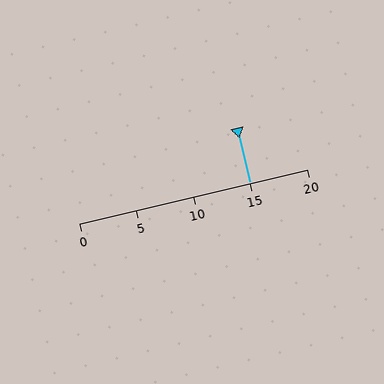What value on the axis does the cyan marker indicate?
The marker indicates approximately 15.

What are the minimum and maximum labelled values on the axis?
The axis runs from 0 to 20.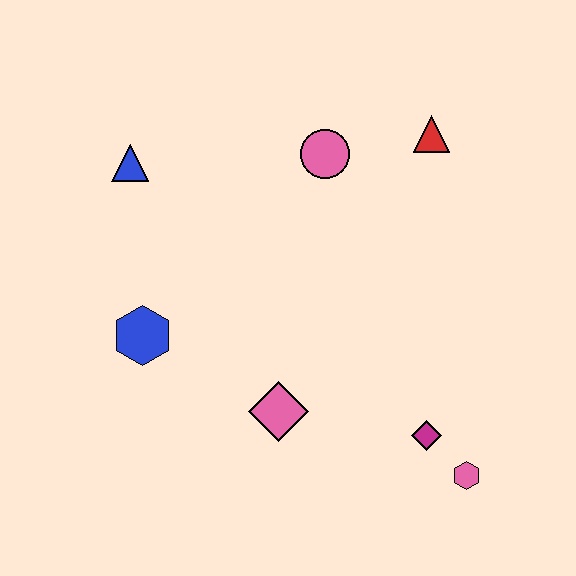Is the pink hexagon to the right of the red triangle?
Yes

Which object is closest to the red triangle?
The pink circle is closest to the red triangle.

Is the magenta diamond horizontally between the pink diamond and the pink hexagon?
Yes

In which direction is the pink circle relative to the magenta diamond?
The pink circle is above the magenta diamond.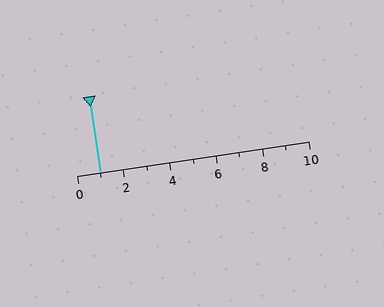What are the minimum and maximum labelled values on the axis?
The axis runs from 0 to 10.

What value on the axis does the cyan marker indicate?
The marker indicates approximately 1.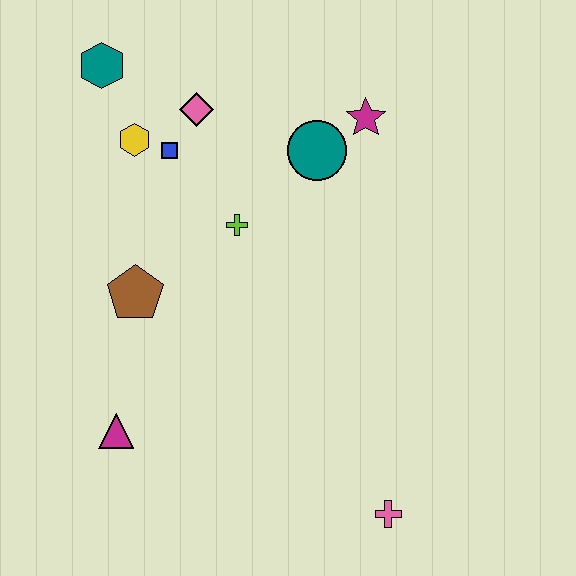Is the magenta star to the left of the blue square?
No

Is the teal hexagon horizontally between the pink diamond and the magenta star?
No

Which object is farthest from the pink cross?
The teal hexagon is farthest from the pink cross.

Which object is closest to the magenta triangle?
The brown pentagon is closest to the magenta triangle.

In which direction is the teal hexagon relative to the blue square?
The teal hexagon is above the blue square.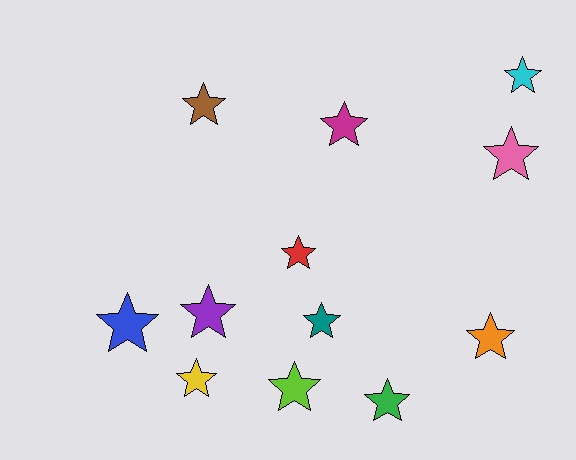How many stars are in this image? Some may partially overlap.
There are 12 stars.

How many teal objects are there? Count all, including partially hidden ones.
There is 1 teal object.